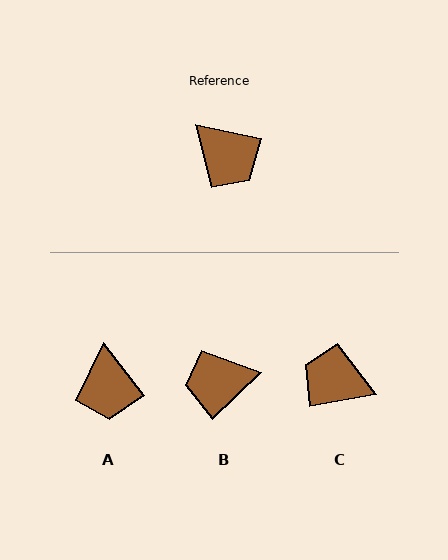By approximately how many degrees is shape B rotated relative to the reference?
Approximately 125 degrees clockwise.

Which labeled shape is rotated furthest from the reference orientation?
C, about 158 degrees away.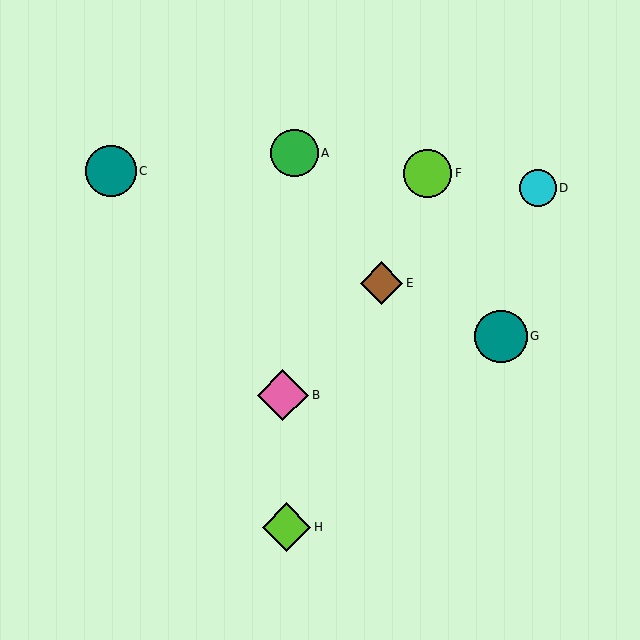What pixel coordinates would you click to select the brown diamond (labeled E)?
Click at (382, 283) to select the brown diamond E.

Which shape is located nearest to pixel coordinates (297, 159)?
The green circle (labeled A) at (294, 153) is nearest to that location.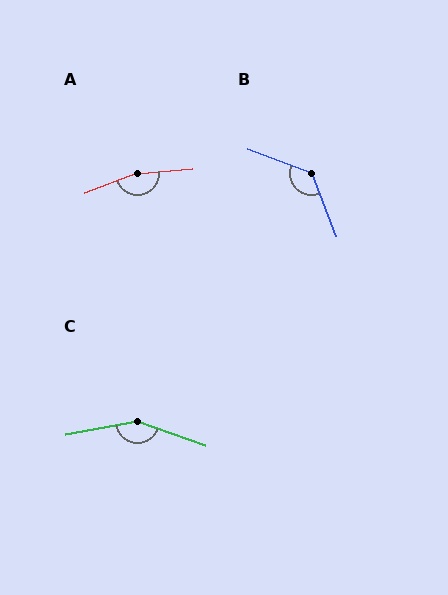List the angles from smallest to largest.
B (132°), C (149°), A (165°).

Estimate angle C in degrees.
Approximately 149 degrees.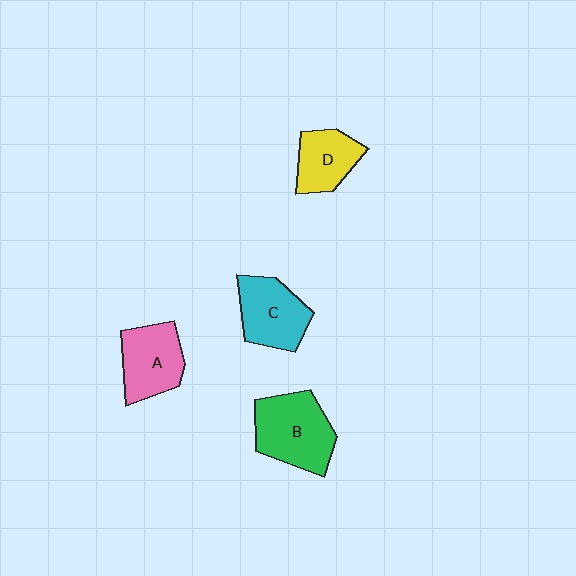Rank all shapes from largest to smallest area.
From largest to smallest: B (green), C (cyan), A (pink), D (yellow).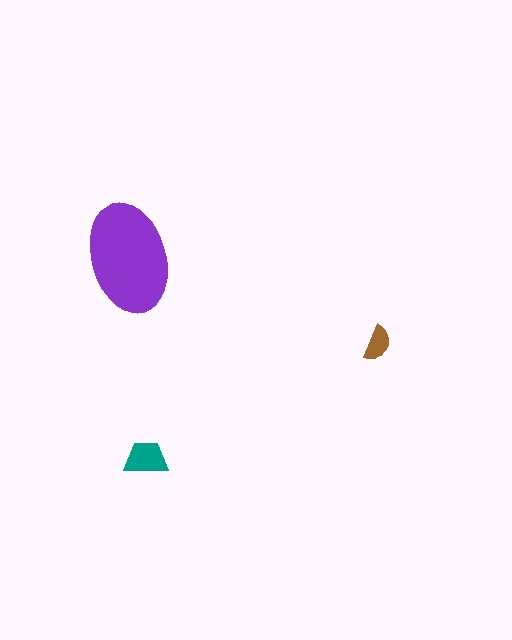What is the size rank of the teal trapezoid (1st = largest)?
2nd.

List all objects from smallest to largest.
The brown semicircle, the teal trapezoid, the purple ellipse.